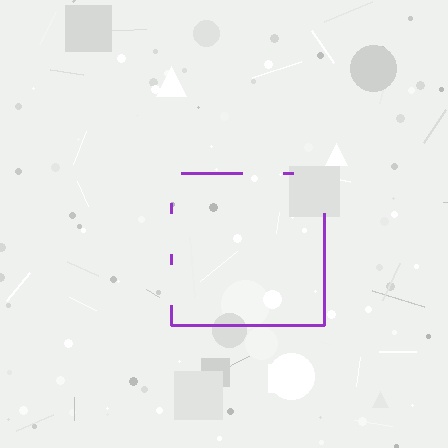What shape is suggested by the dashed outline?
The dashed outline suggests a square.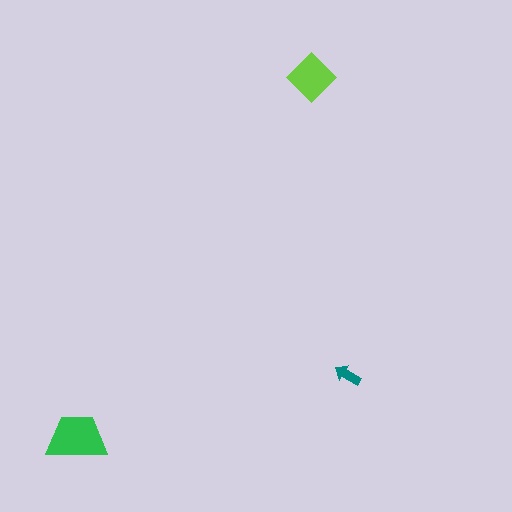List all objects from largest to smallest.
The green trapezoid, the lime diamond, the teal arrow.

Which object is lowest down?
The green trapezoid is bottommost.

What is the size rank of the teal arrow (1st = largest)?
3rd.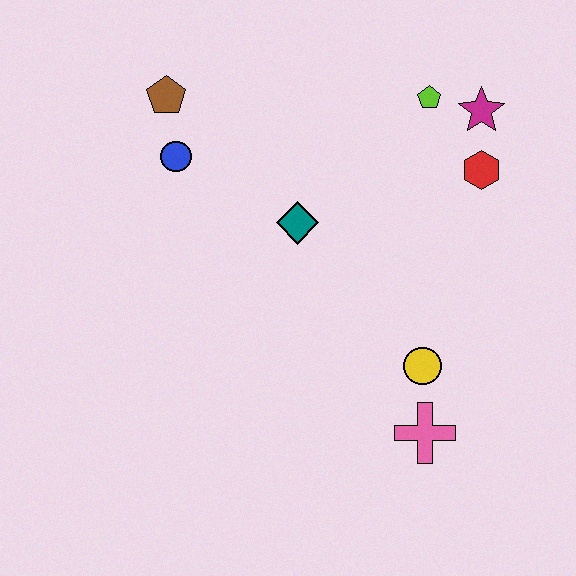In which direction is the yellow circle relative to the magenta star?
The yellow circle is below the magenta star.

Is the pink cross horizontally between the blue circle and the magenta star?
Yes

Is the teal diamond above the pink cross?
Yes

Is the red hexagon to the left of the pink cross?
No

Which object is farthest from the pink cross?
The brown pentagon is farthest from the pink cross.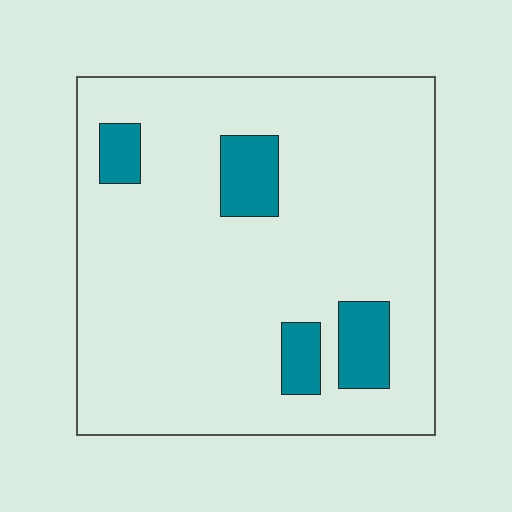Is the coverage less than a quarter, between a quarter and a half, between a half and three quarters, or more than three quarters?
Less than a quarter.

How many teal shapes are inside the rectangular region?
4.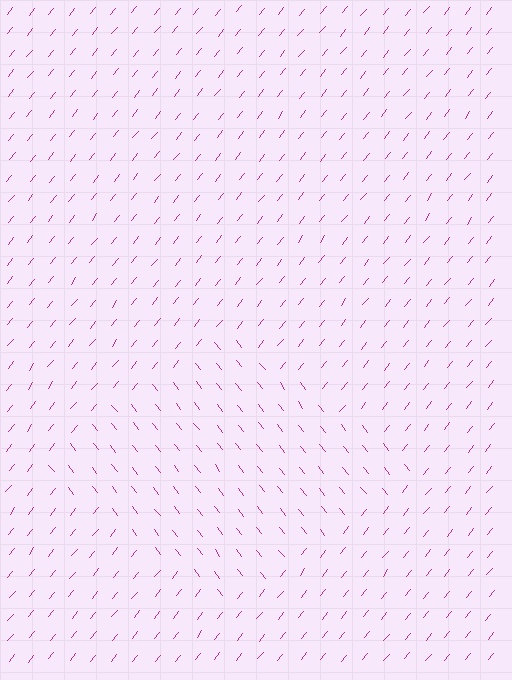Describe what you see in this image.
The image is filled with small magenta line segments. A diamond region in the image has lines oriented differently from the surrounding lines, creating a visible texture boundary.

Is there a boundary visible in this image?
Yes, there is a texture boundary formed by a change in line orientation.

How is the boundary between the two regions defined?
The boundary is defined purely by a change in line orientation (approximately 77 degrees difference). All lines are the same color and thickness.